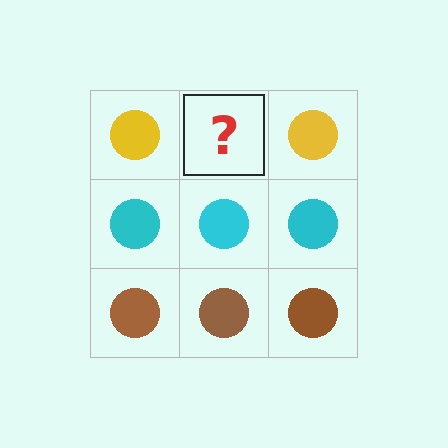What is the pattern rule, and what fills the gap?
The rule is that each row has a consistent color. The gap should be filled with a yellow circle.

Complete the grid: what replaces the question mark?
The question mark should be replaced with a yellow circle.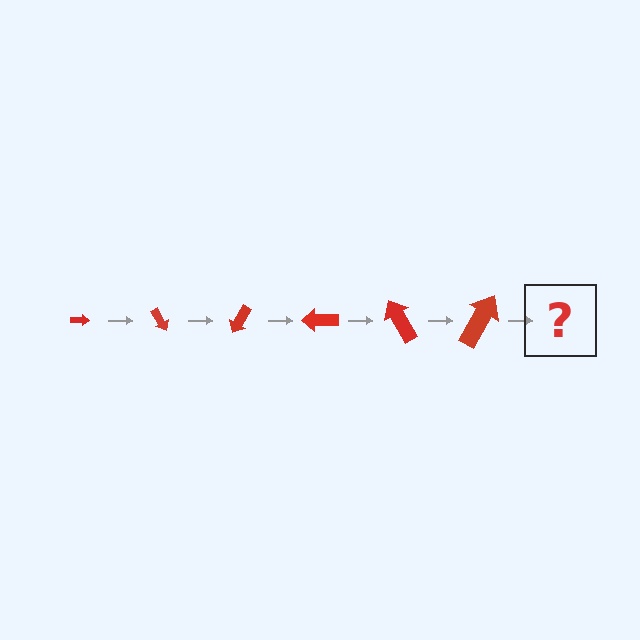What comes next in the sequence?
The next element should be an arrow, larger than the previous one and rotated 360 degrees from the start.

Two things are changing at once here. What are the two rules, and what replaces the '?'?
The two rules are that the arrow grows larger each step and it rotates 60 degrees each step. The '?' should be an arrow, larger than the previous one and rotated 360 degrees from the start.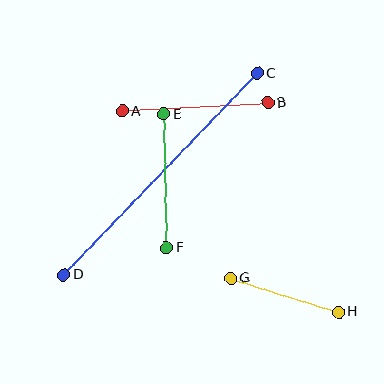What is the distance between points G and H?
The distance is approximately 113 pixels.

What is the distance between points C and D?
The distance is approximately 279 pixels.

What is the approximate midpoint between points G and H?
The midpoint is at approximately (285, 295) pixels.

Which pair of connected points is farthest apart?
Points C and D are farthest apart.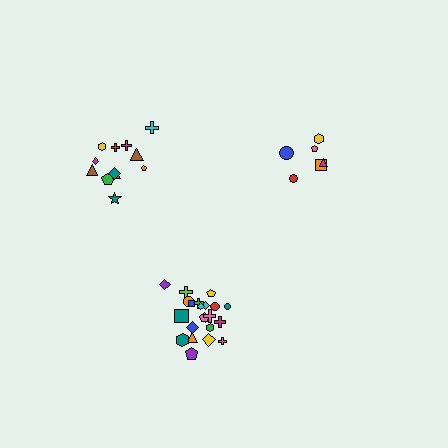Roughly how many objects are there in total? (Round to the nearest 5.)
Roughly 40 objects in total.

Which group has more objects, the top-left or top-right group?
The top-left group.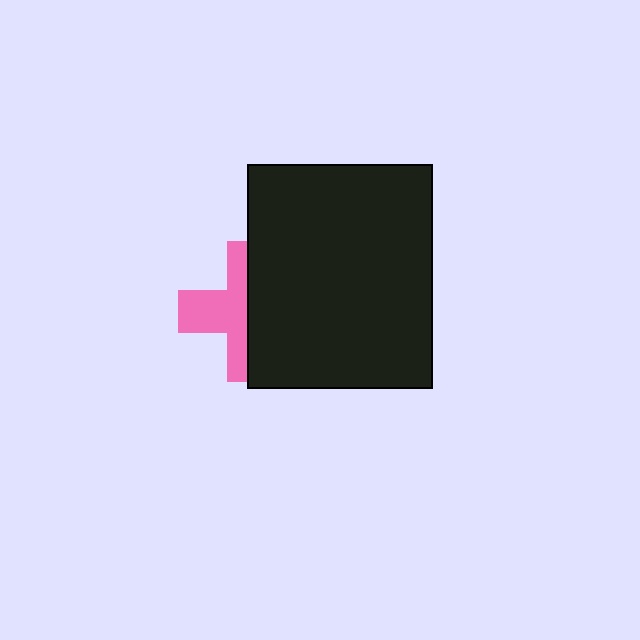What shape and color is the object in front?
The object in front is a black rectangle.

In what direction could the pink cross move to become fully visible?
The pink cross could move left. That would shift it out from behind the black rectangle entirely.